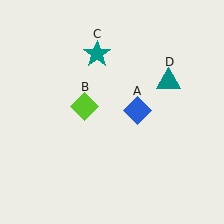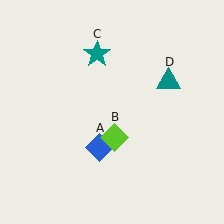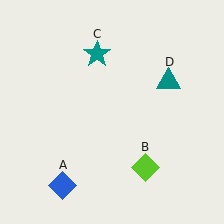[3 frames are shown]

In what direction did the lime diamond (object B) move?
The lime diamond (object B) moved down and to the right.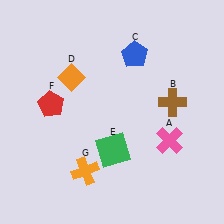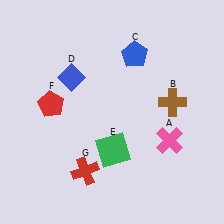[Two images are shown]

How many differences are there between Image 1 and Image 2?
There are 2 differences between the two images.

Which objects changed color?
D changed from orange to blue. G changed from orange to red.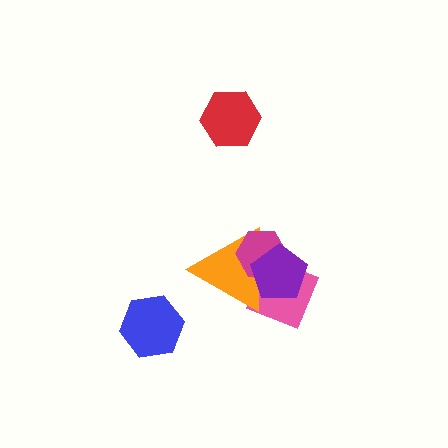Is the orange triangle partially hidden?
Yes, it is partially covered by another shape.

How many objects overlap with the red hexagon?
0 objects overlap with the red hexagon.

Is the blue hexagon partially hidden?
No, no other shape covers it.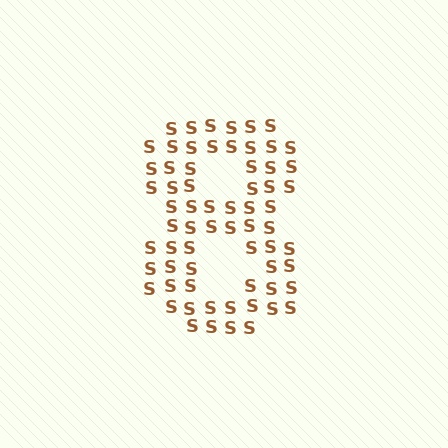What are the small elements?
The small elements are letter S's.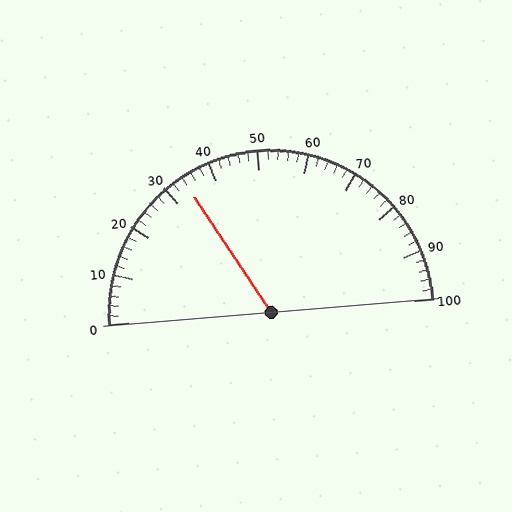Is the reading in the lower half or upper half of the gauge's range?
The reading is in the lower half of the range (0 to 100).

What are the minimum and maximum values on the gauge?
The gauge ranges from 0 to 100.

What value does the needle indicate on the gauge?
The needle indicates approximately 34.